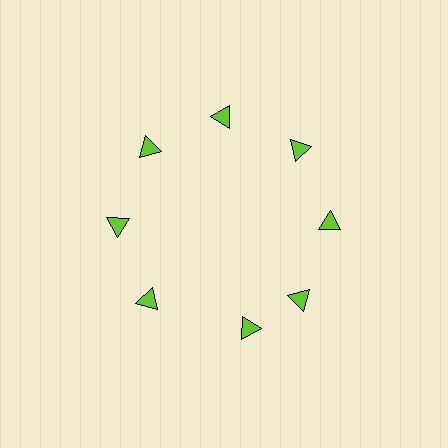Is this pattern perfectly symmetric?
No. The 8 lime triangles are arranged in a ring, but one element near the 6 o'clock position is rotated out of alignment along the ring, breaking the 8-fold rotational symmetry.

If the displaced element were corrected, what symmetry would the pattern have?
It would have 8-fold rotational symmetry — the pattern would map onto itself every 45 degrees.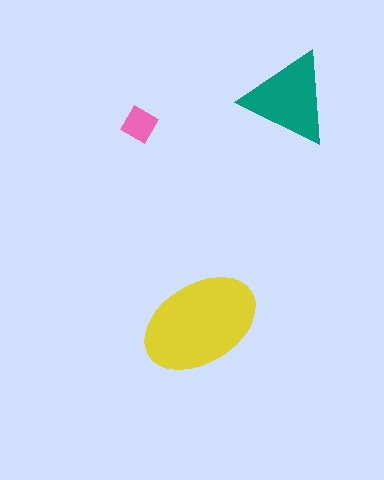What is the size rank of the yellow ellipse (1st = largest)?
1st.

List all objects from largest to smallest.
The yellow ellipse, the teal triangle, the pink diamond.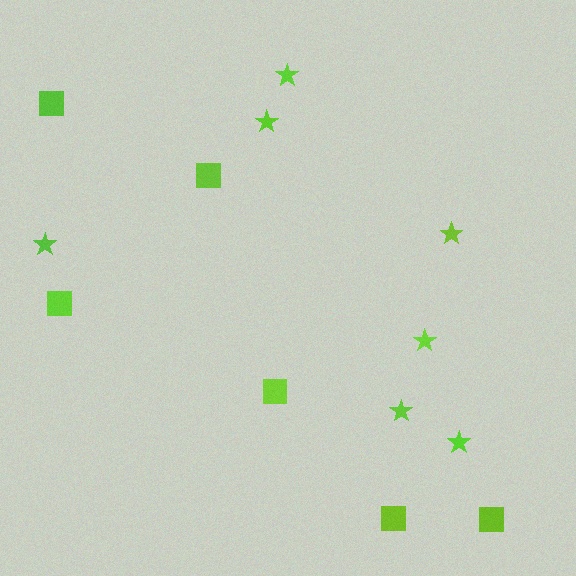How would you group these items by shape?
There are 2 groups: one group of squares (6) and one group of stars (7).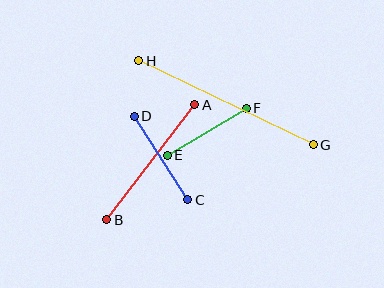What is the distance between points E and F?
The distance is approximately 92 pixels.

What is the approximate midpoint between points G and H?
The midpoint is at approximately (226, 103) pixels.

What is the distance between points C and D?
The distance is approximately 99 pixels.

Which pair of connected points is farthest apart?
Points G and H are farthest apart.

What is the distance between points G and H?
The distance is approximately 194 pixels.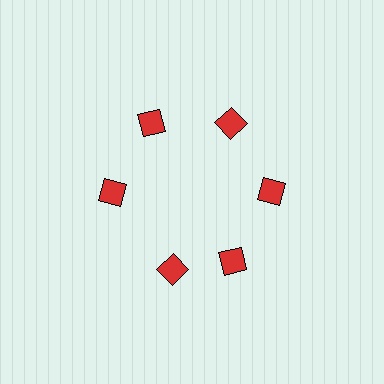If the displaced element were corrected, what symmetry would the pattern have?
It would have 6-fold rotational symmetry — the pattern would map onto itself every 60 degrees.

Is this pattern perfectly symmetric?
No. The 6 red squares are arranged in a ring, but one element near the 7 o'clock position is rotated out of alignment along the ring, breaking the 6-fold rotational symmetry.